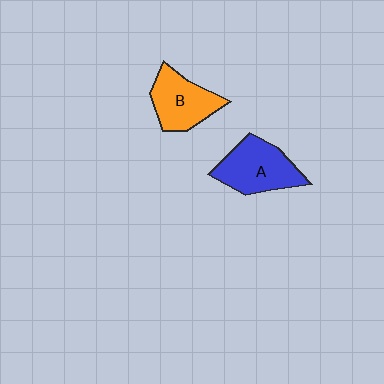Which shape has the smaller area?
Shape B (orange).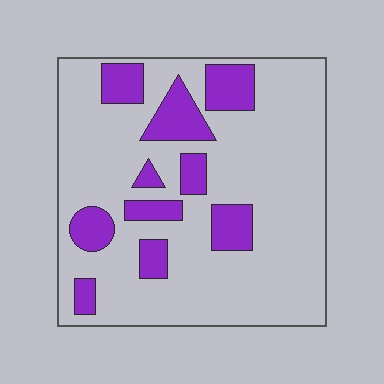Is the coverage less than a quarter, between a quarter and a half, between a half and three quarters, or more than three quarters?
Less than a quarter.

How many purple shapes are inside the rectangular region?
10.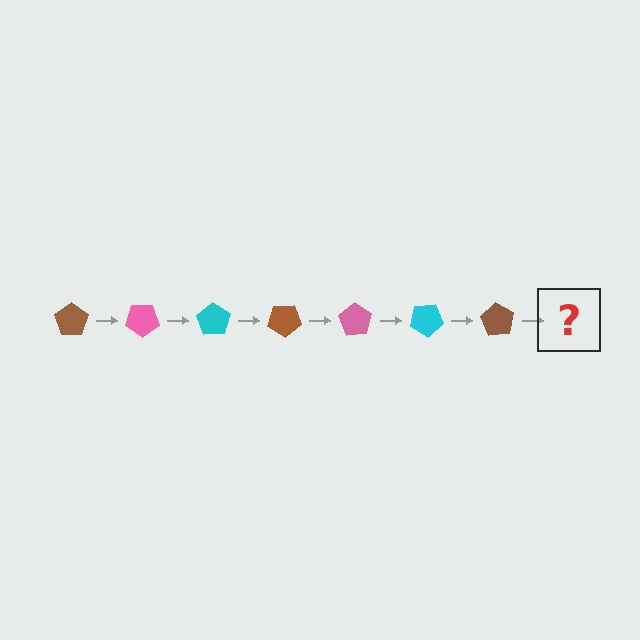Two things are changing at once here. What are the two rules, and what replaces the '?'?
The two rules are that it rotates 35 degrees each step and the color cycles through brown, pink, and cyan. The '?' should be a pink pentagon, rotated 245 degrees from the start.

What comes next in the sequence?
The next element should be a pink pentagon, rotated 245 degrees from the start.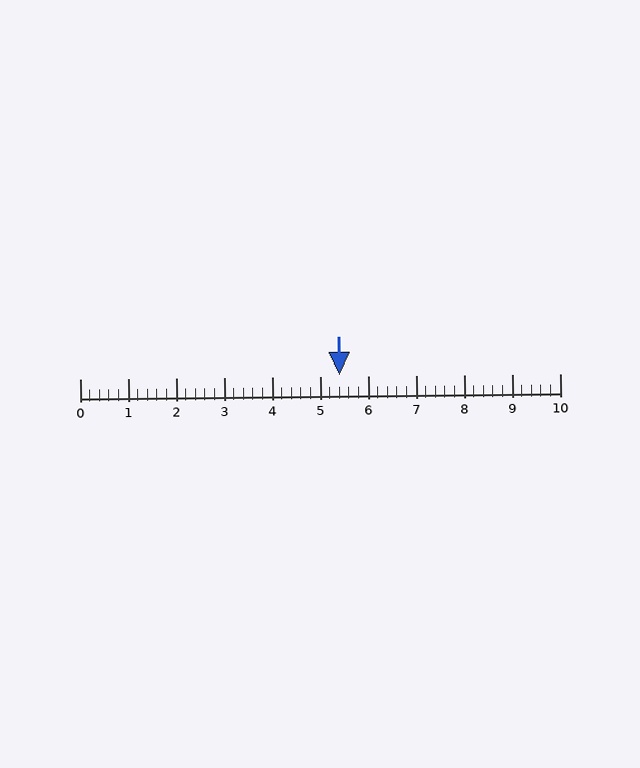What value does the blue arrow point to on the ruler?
The blue arrow points to approximately 5.4.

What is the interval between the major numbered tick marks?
The major tick marks are spaced 1 units apart.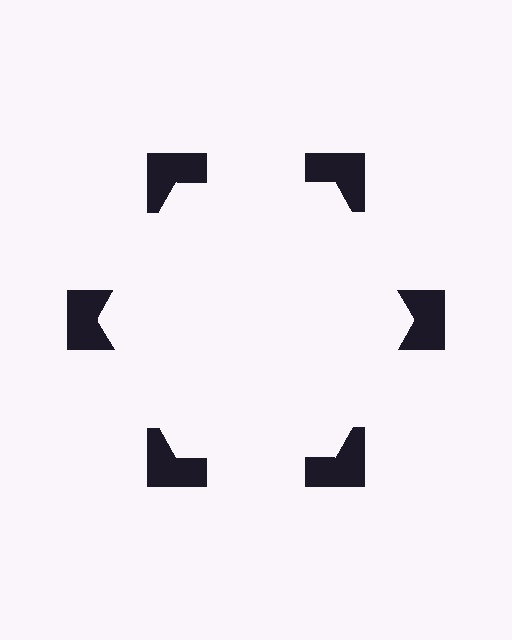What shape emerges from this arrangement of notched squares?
An illusory hexagon — its edges are inferred from the aligned wedge cuts in the notched squares, not physically drawn.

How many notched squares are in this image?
There are 6 — one at each vertex of the illusory hexagon.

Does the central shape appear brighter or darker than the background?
It typically appears slightly brighter than the background, even though no actual brightness change is drawn.